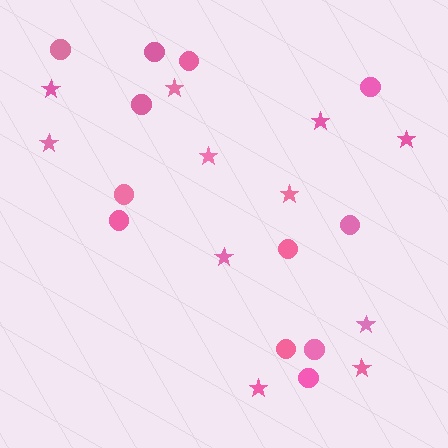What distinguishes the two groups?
There are 2 groups: one group of circles (12) and one group of stars (11).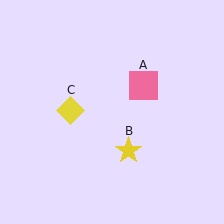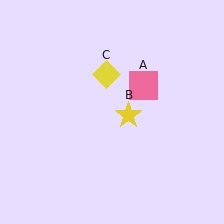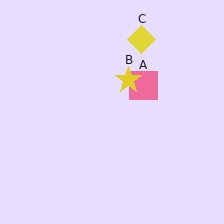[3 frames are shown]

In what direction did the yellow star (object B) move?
The yellow star (object B) moved up.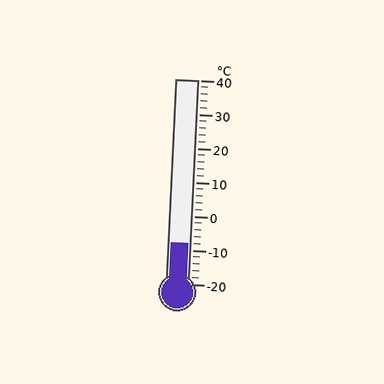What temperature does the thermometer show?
The thermometer shows approximately -8°C.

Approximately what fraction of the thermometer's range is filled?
The thermometer is filled to approximately 20% of its range.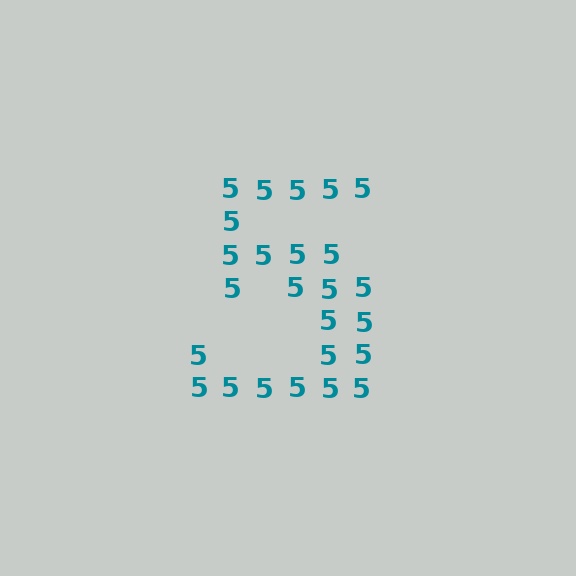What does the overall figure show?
The overall figure shows the digit 5.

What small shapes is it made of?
It is made of small digit 5's.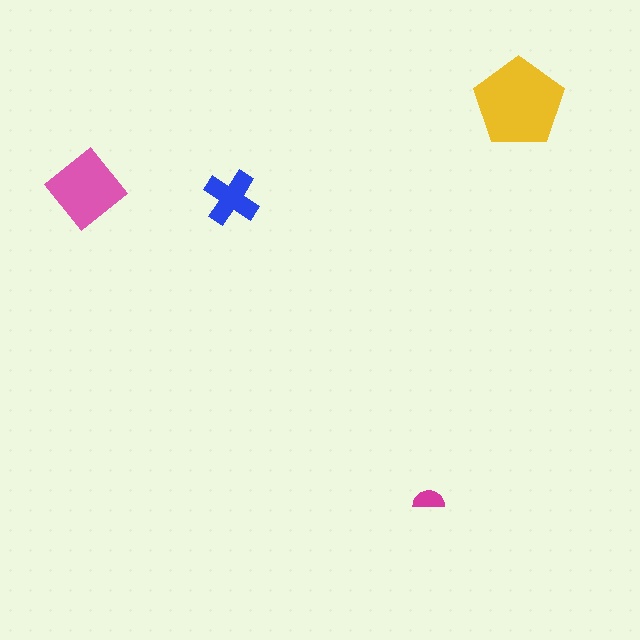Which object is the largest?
The yellow pentagon.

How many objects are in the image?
There are 4 objects in the image.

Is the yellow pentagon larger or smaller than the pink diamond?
Larger.